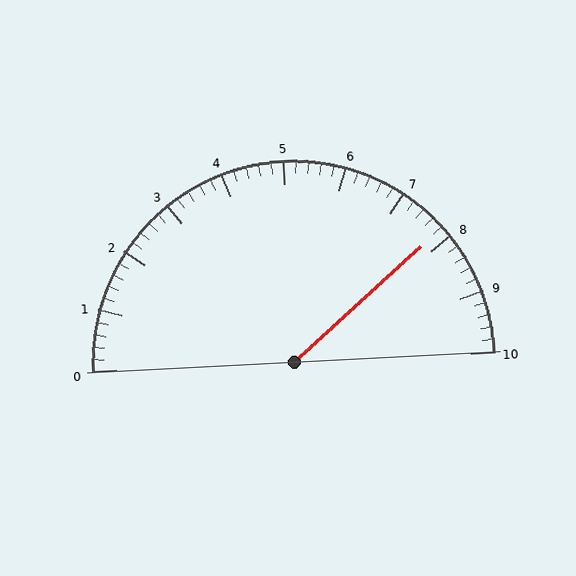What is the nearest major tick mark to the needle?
The nearest major tick mark is 8.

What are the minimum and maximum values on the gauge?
The gauge ranges from 0 to 10.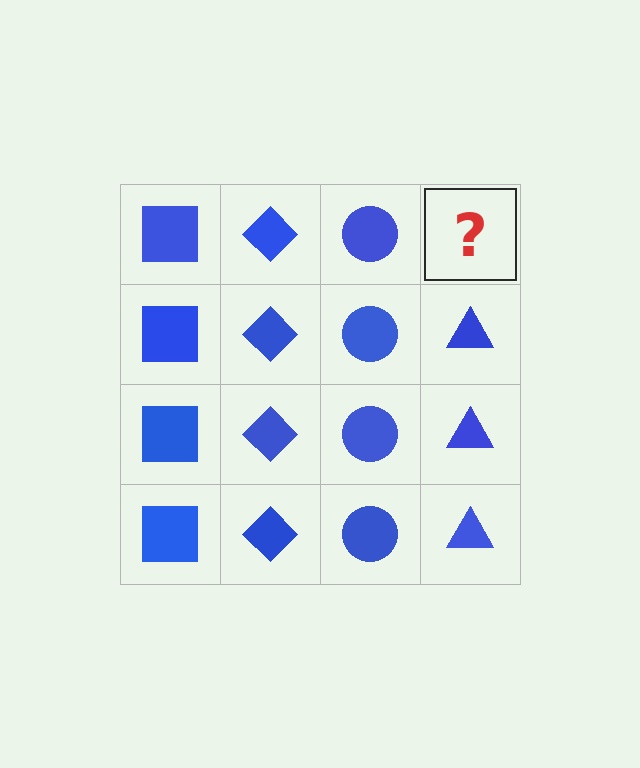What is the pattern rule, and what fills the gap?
The rule is that each column has a consistent shape. The gap should be filled with a blue triangle.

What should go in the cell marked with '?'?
The missing cell should contain a blue triangle.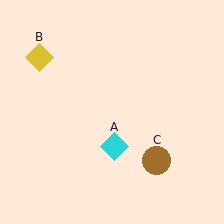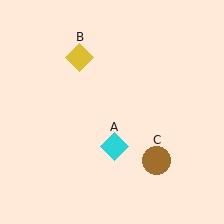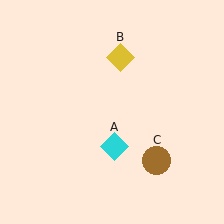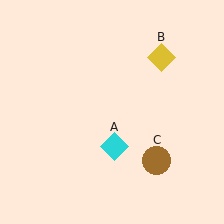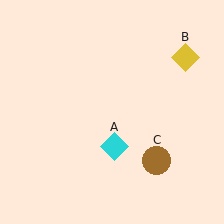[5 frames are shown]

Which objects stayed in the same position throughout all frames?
Cyan diamond (object A) and brown circle (object C) remained stationary.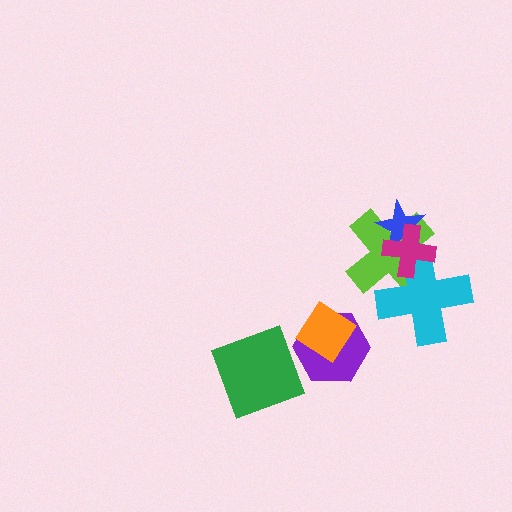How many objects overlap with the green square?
0 objects overlap with the green square.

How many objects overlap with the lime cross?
3 objects overlap with the lime cross.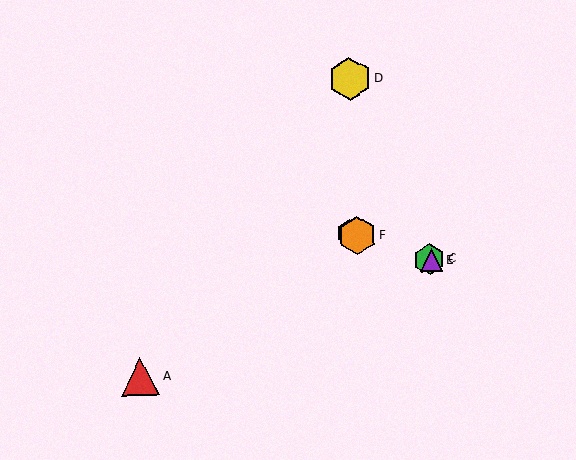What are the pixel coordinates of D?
Object D is at (350, 79).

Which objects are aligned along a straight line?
Objects B, C, E, F are aligned along a straight line.